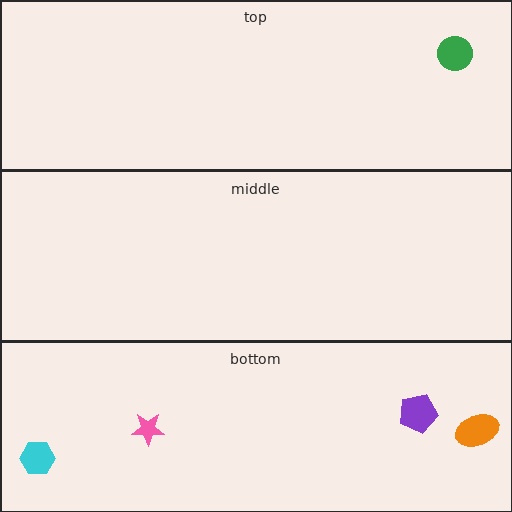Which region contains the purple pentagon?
The bottom region.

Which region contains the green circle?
The top region.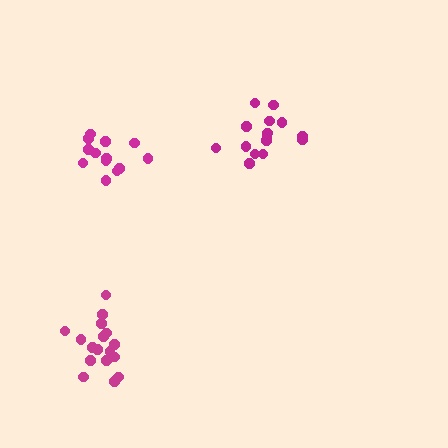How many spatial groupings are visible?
There are 3 spatial groupings.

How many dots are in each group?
Group 1: 17 dots, Group 2: 13 dots, Group 3: 15 dots (45 total).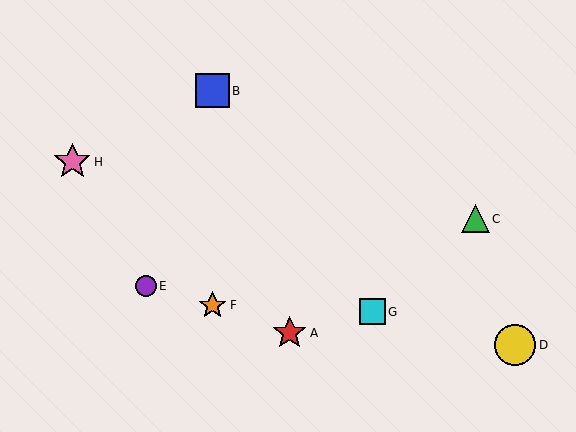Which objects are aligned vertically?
Objects B, F are aligned vertically.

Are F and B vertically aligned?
Yes, both are at x≈213.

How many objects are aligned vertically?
2 objects (B, F) are aligned vertically.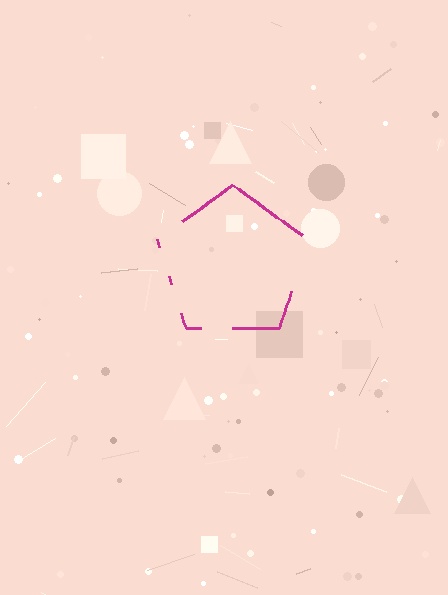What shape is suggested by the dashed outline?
The dashed outline suggests a pentagon.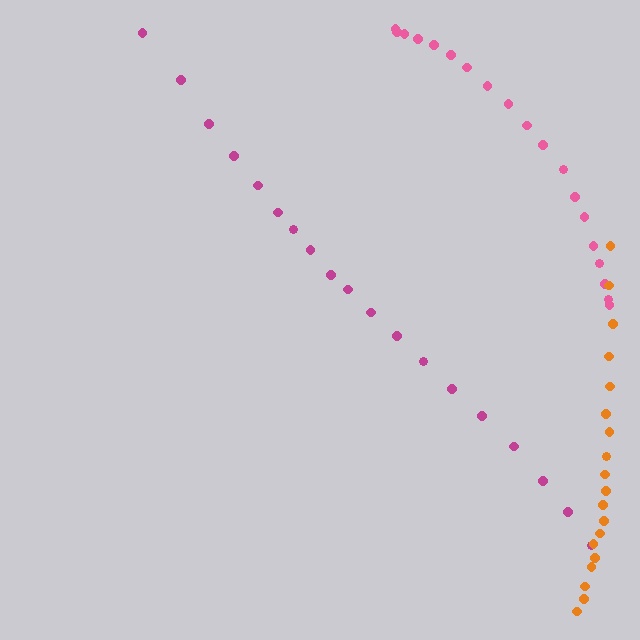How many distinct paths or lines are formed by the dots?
There are 3 distinct paths.